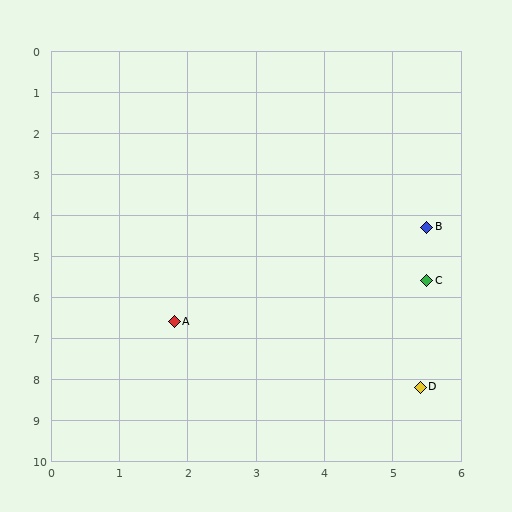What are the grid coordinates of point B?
Point B is at approximately (5.5, 4.3).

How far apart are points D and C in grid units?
Points D and C are about 2.6 grid units apart.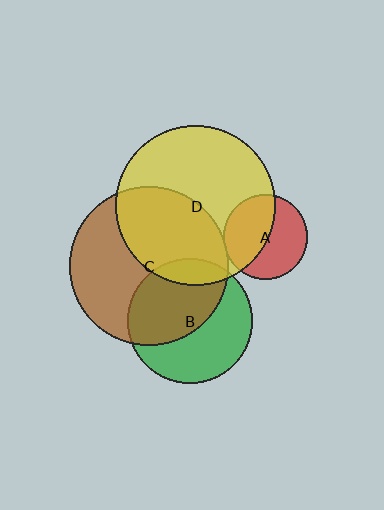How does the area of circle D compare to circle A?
Approximately 3.6 times.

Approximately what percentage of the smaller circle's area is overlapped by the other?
Approximately 50%.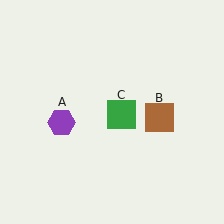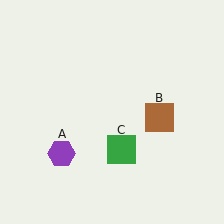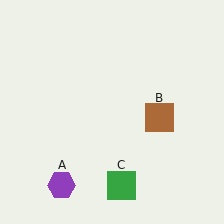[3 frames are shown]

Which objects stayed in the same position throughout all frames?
Brown square (object B) remained stationary.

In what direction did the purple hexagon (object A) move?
The purple hexagon (object A) moved down.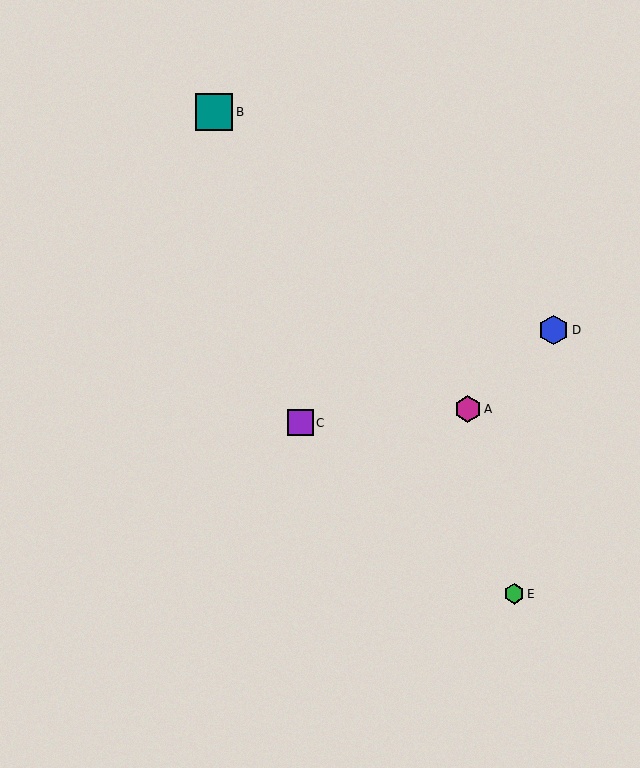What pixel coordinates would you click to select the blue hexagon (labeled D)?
Click at (554, 330) to select the blue hexagon D.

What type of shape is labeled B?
Shape B is a teal square.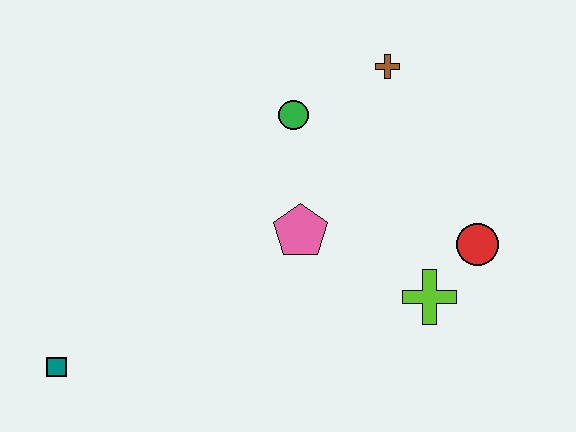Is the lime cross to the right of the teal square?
Yes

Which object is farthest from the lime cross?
The teal square is farthest from the lime cross.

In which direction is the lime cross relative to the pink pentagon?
The lime cross is to the right of the pink pentagon.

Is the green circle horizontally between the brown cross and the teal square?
Yes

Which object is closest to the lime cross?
The red circle is closest to the lime cross.